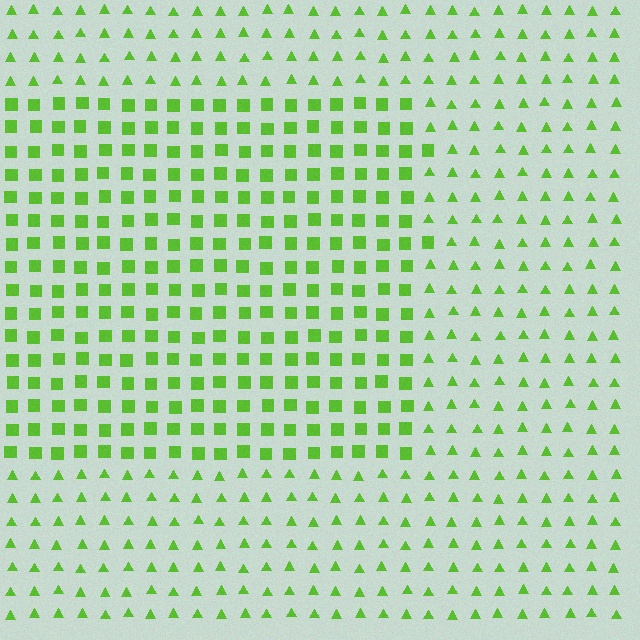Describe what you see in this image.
The image is filled with small lime elements arranged in a uniform grid. A rectangle-shaped region contains squares, while the surrounding area contains triangles. The boundary is defined purely by the change in element shape.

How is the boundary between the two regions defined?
The boundary is defined by a change in element shape: squares inside vs. triangles outside. All elements share the same color and spacing.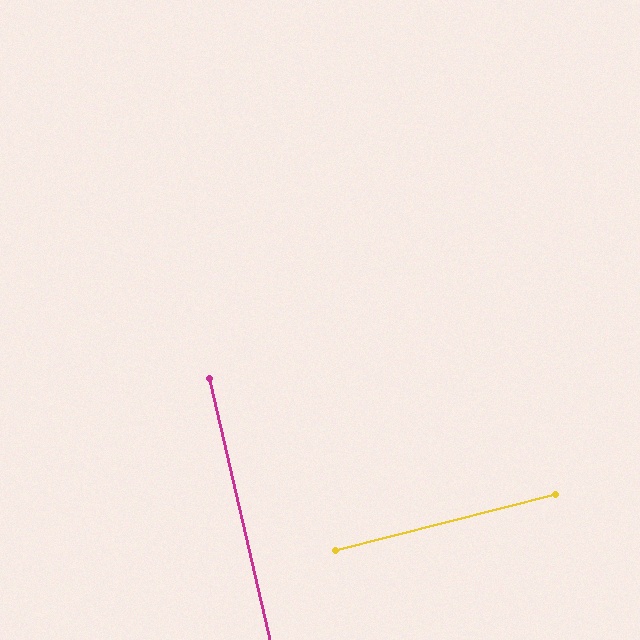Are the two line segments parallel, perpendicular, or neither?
Perpendicular — they meet at approximately 89°.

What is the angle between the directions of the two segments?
Approximately 89 degrees.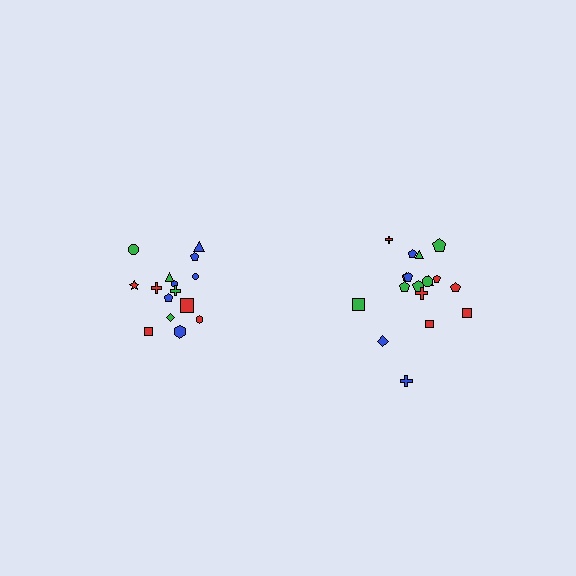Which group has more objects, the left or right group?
The right group.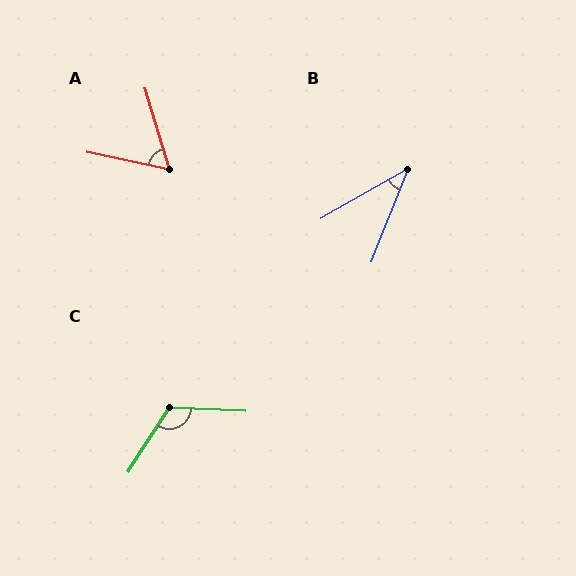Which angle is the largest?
C, at approximately 121 degrees.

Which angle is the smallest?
B, at approximately 39 degrees.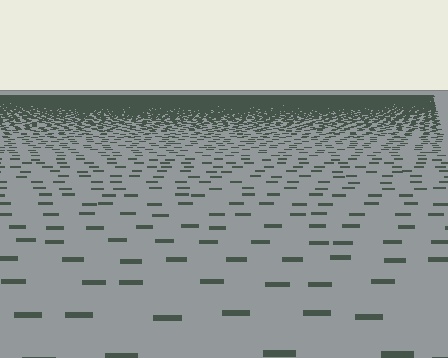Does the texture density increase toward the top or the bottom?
Density increases toward the top.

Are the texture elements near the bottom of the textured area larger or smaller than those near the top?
Larger. Near the bottom, elements are closer to the viewer and appear at a bigger on-screen size.